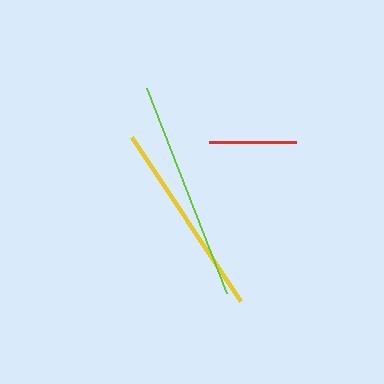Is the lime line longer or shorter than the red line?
The lime line is longer than the red line.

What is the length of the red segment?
The red segment is approximately 87 pixels long.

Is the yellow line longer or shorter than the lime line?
The lime line is longer than the yellow line.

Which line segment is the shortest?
The red line is the shortest at approximately 87 pixels.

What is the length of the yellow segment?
The yellow segment is approximately 197 pixels long.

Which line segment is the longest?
The lime line is the longest at approximately 221 pixels.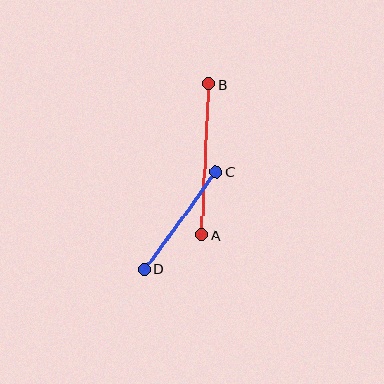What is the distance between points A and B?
The distance is approximately 151 pixels.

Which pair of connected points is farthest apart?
Points A and B are farthest apart.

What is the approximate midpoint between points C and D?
The midpoint is at approximately (181, 221) pixels.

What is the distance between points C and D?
The distance is approximately 121 pixels.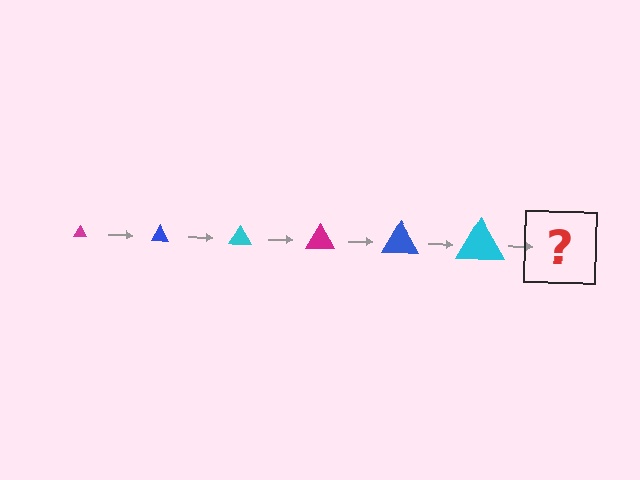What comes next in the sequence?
The next element should be a magenta triangle, larger than the previous one.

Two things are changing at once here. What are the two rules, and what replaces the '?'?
The two rules are that the triangle grows larger each step and the color cycles through magenta, blue, and cyan. The '?' should be a magenta triangle, larger than the previous one.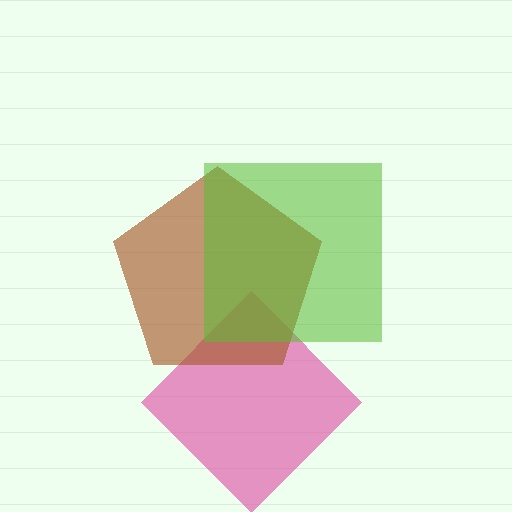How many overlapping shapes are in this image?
There are 3 overlapping shapes in the image.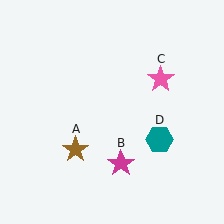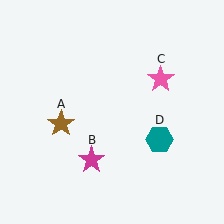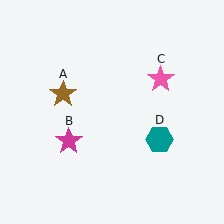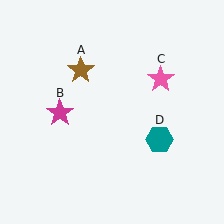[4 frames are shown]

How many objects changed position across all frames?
2 objects changed position: brown star (object A), magenta star (object B).